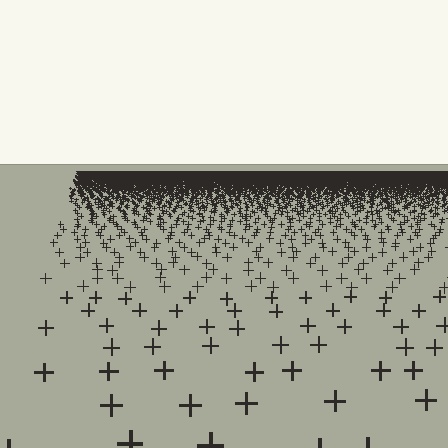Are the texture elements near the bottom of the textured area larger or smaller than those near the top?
Larger. Near the bottom, elements are closer to the viewer and appear at a bigger on-screen size.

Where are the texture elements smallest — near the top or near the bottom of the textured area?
Near the top.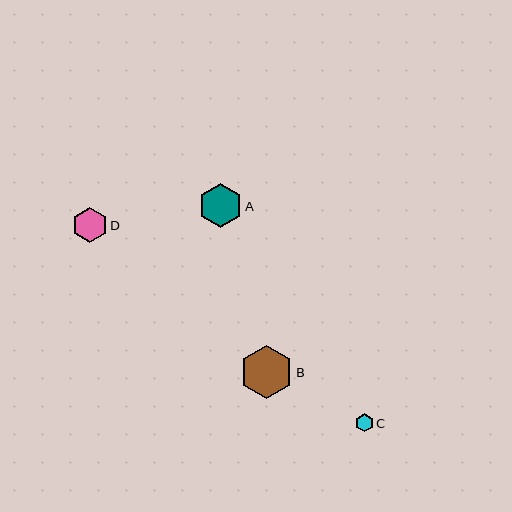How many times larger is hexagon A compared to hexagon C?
Hexagon A is approximately 2.4 times the size of hexagon C.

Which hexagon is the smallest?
Hexagon C is the smallest with a size of approximately 18 pixels.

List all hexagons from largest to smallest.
From largest to smallest: B, A, D, C.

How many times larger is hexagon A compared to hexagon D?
Hexagon A is approximately 1.3 times the size of hexagon D.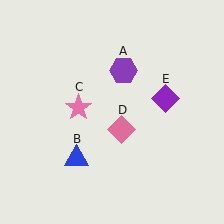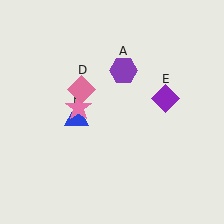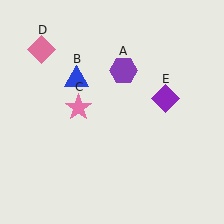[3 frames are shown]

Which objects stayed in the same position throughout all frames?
Purple hexagon (object A) and pink star (object C) and purple diamond (object E) remained stationary.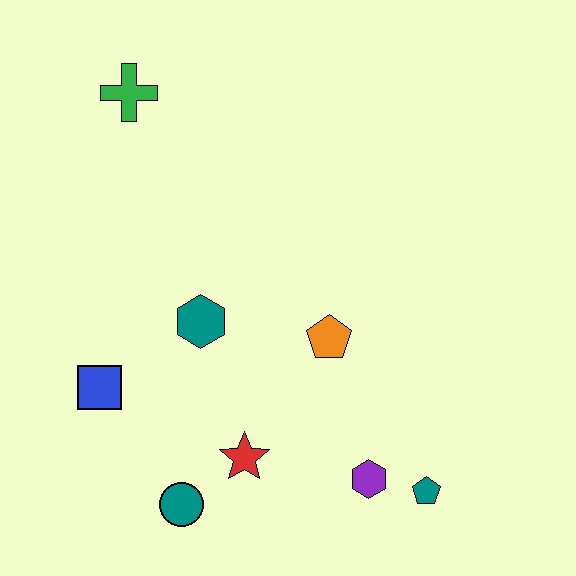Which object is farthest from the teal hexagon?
The teal pentagon is farthest from the teal hexagon.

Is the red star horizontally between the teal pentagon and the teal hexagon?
Yes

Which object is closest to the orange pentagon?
The teal hexagon is closest to the orange pentagon.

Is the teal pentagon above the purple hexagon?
No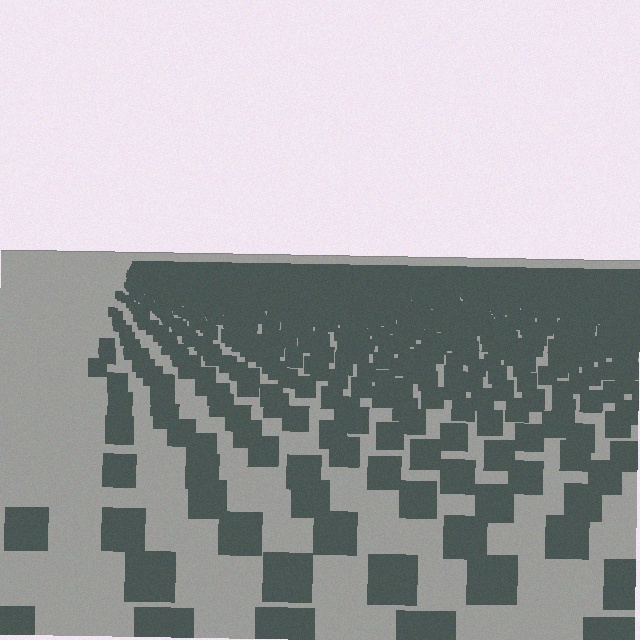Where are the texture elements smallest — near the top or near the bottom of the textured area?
Near the top.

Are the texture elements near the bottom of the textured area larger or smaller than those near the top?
Larger. Near the bottom, elements are closer to the viewer and appear at a bigger on-screen size.